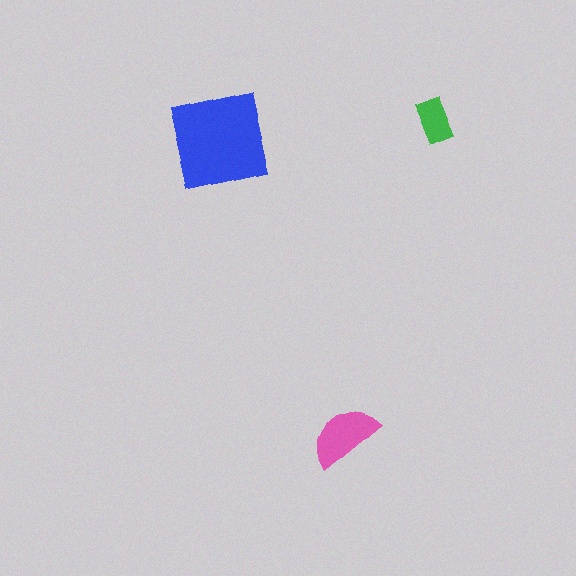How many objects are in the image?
There are 3 objects in the image.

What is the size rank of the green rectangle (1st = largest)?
3rd.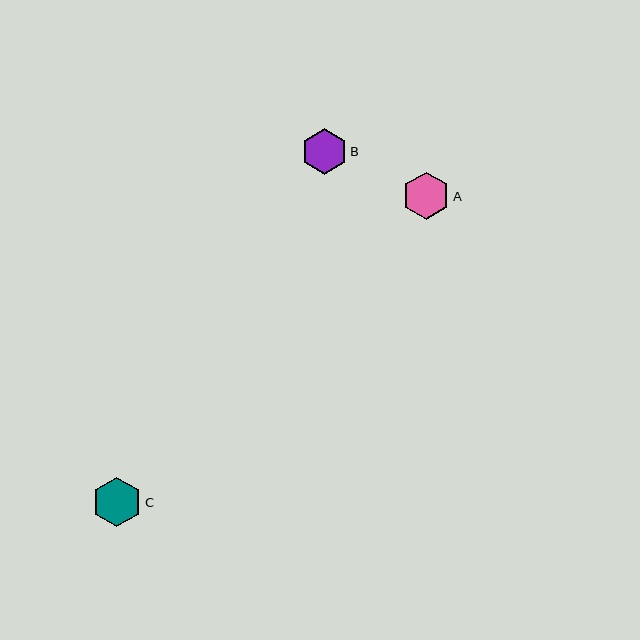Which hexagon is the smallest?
Hexagon B is the smallest with a size of approximately 46 pixels.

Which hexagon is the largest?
Hexagon C is the largest with a size of approximately 49 pixels.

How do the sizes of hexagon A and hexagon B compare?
Hexagon A and hexagon B are approximately the same size.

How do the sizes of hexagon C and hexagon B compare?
Hexagon C and hexagon B are approximately the same size.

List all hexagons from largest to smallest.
From largest to smallest: C, A, B.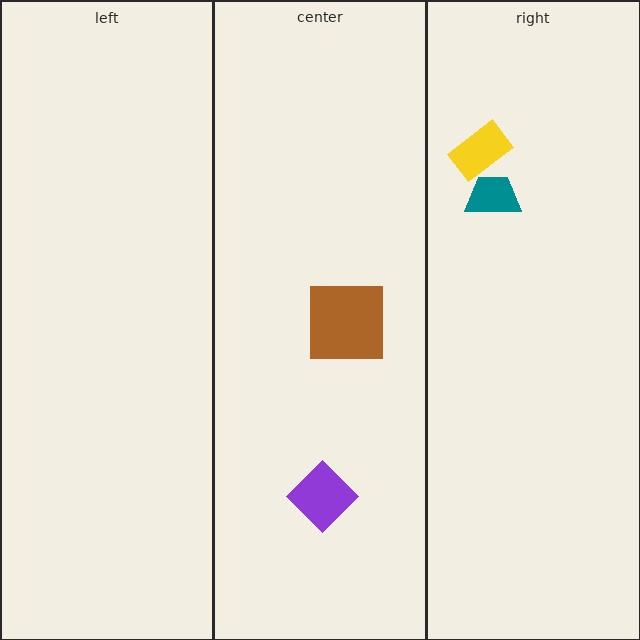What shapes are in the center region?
The brown square, the purple diamond.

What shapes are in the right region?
The teal trapezoid, the yellow rectangle.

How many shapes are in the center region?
2.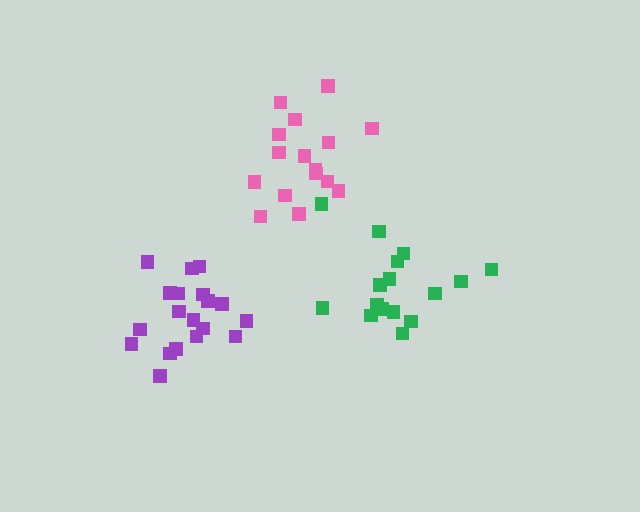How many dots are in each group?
Group 1: 16 dots, Group 2: 16 dots, Group 3: 19 dots (51 total).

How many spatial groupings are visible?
There are 3 spatial groupings.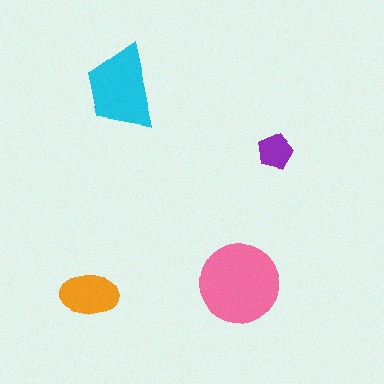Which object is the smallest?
The purple pentagon.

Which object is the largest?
The pink circle.